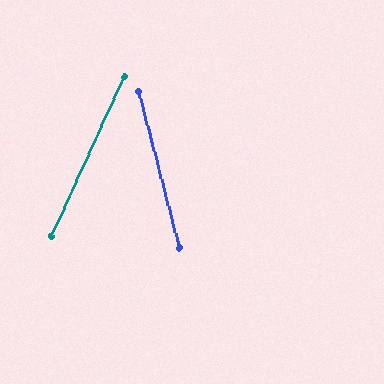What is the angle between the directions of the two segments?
Approximately 39 degrees.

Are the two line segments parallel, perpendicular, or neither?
Neither parallel nor perpendicular — they differ by about 39°.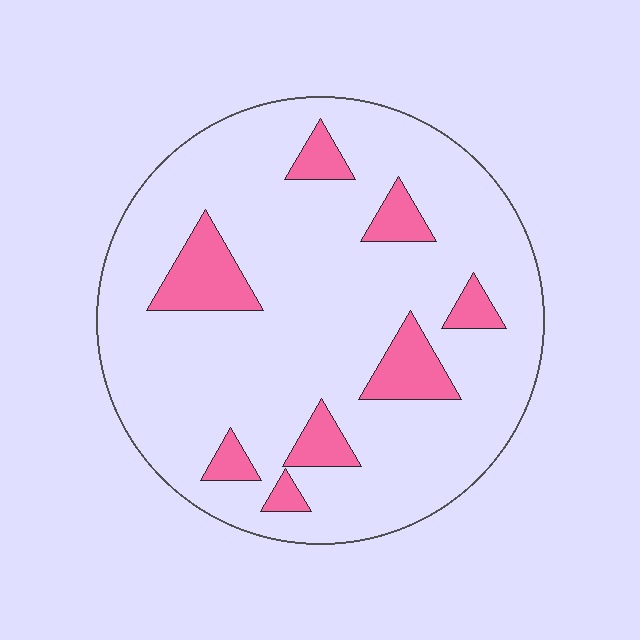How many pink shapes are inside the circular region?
8.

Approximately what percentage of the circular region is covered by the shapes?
Approximately 15%.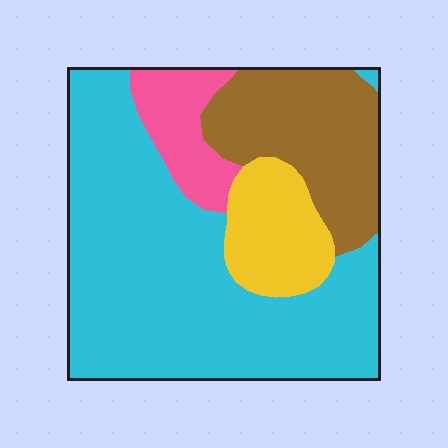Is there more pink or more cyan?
Cyan.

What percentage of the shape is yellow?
Yellow takes up about one eighth (1/8) of the shape.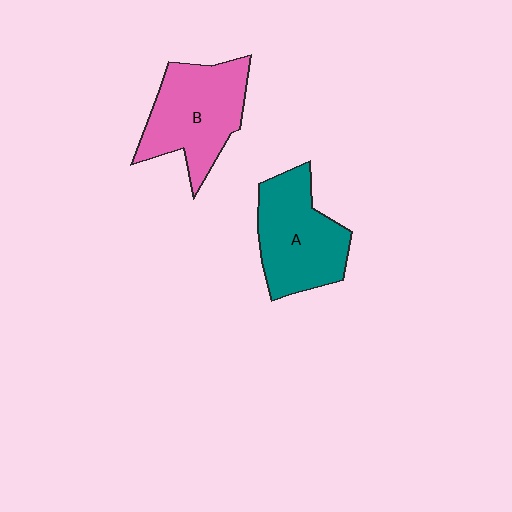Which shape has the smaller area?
Shape A (teal).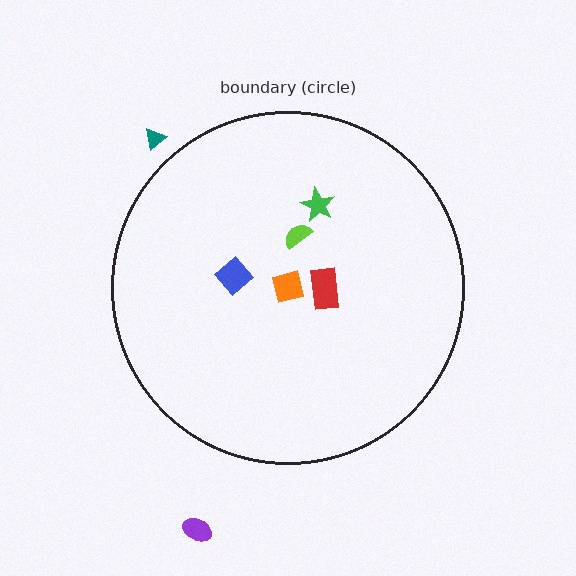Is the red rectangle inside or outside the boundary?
Inside.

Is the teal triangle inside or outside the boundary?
Outside.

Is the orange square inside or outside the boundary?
Inside.